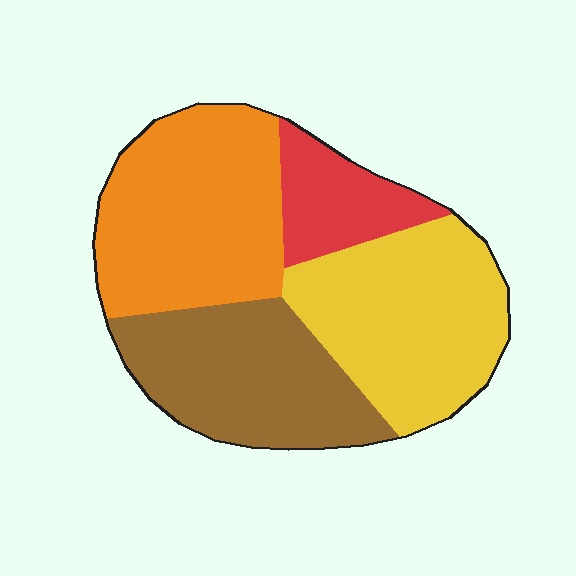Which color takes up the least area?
Red, at roughly 10%.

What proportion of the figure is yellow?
Yellow covers 30% of the figure.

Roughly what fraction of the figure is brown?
Brown covers around 25% of the figure.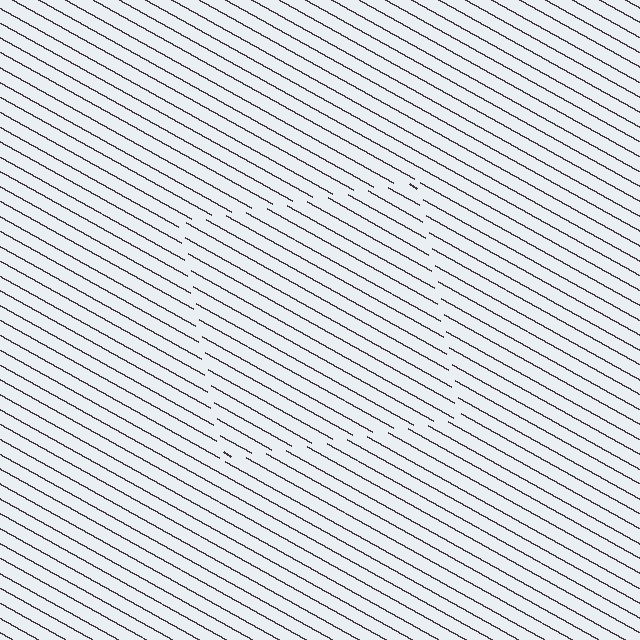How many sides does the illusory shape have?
4 sides — the line-ends trace a square.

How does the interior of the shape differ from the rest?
The interior of the shape contains the same grating, shifted by half a period — the contour is defined by the phase discontinuity where line-ends from the inner and outer gratings abut.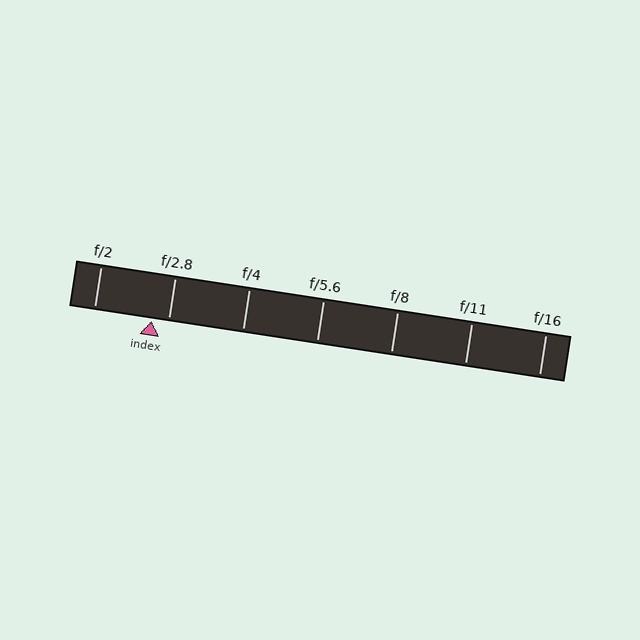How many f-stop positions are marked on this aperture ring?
There are 7 f-stop positions marked.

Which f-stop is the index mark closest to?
The index mark is closest to f/2.8.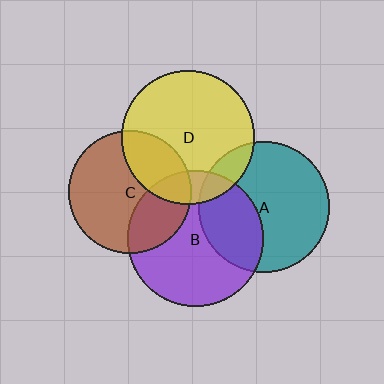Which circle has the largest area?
Circle B (purple).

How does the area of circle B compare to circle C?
Approximately 1.2 times.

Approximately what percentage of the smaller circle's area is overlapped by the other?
Approximately 30%.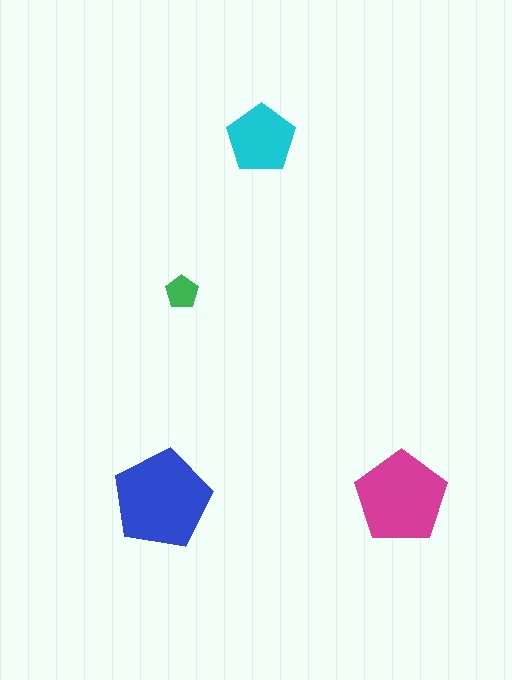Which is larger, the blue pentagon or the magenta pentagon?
The blue one.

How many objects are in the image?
There are 4 objects in the image.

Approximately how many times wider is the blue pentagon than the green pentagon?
About 3 times wider.